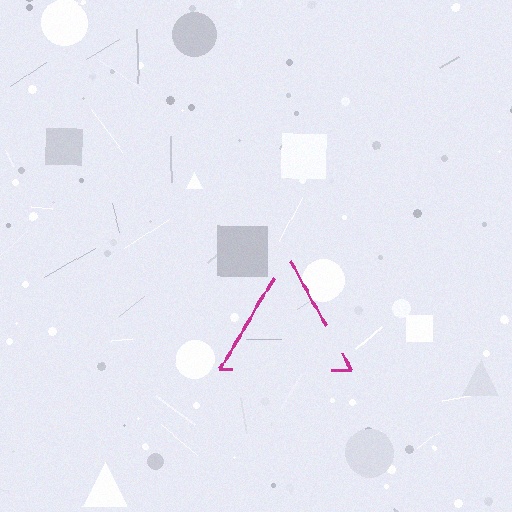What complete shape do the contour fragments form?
The contour fragments form a triangle.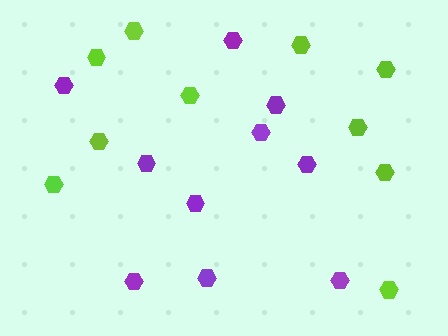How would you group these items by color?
There are 2 groups: one group of lime hexagons (10) and one group of purple hexagons (10).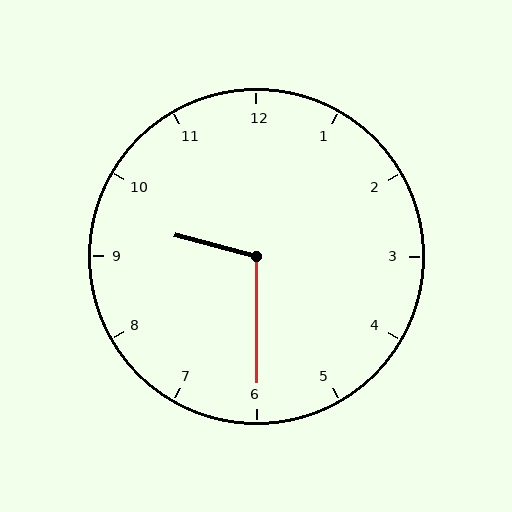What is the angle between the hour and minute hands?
Approximately 105 degrees.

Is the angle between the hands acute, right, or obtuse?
It is obtuse.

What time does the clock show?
9:30.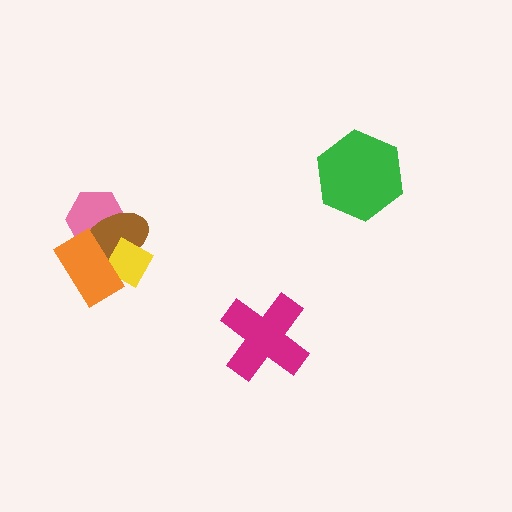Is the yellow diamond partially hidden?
Yes, it is partially covered by another shape.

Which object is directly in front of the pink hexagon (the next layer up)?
The brown ellipse is directly in front of the pink hexagon.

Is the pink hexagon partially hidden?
Yes, it is partially covered by another shape.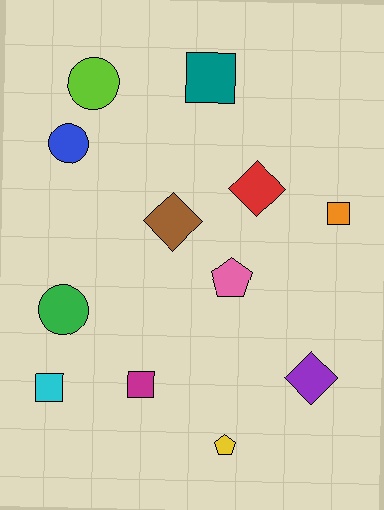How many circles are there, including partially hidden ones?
There are 3 circles.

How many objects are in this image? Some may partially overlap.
There are 12 objects.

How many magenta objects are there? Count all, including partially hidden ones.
There is 1 magenta object.